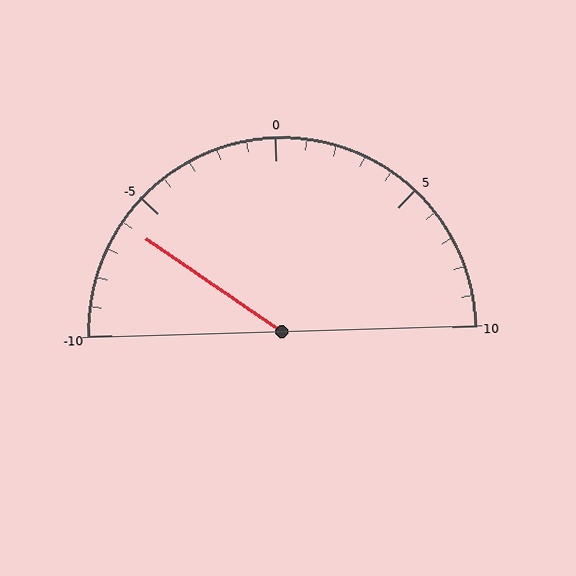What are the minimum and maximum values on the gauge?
The gauge ranges from -10 to 10.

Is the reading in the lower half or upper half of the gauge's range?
The reading is in the lower half of the range (-10 to 10).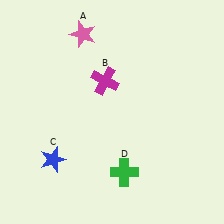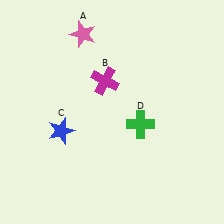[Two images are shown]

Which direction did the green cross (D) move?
The green cross (D) moved up.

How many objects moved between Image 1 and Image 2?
2 objects moved between the two images.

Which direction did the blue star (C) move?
The blue star (C) moved up.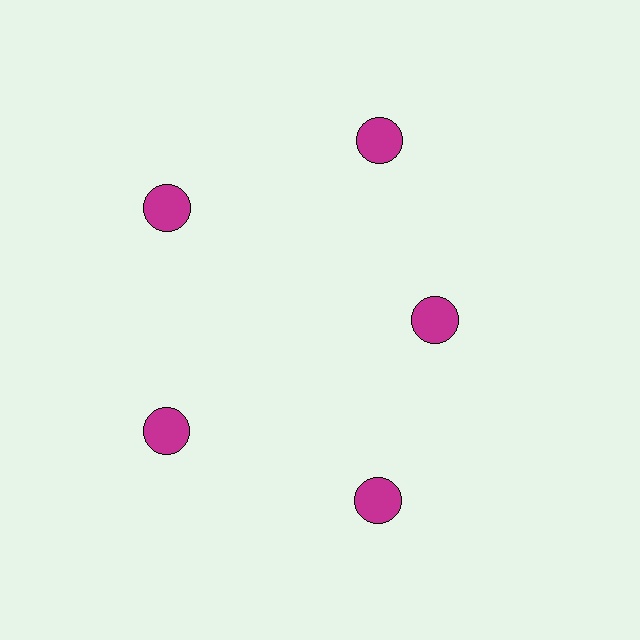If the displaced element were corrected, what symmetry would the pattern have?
It would have 5-fold rotational symmetry — the pattern would map onto itself every 72 degrees.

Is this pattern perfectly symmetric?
No. The 5 magenta circles are arranged in a ring, but one element near the 3 o'clock position is pulled inward toward the center, breaking the 5-fold rotational symmetry.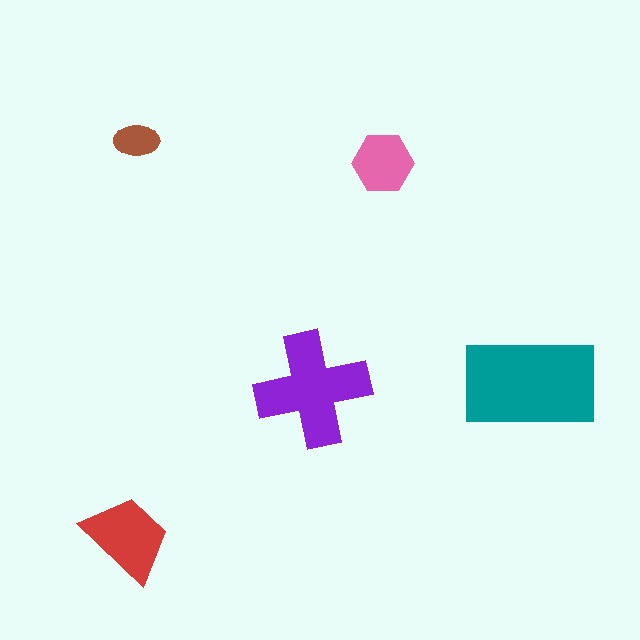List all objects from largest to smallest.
The teal rectangle, the purple cross, the red trapezoid, the pink hexagon, the brown ellipse.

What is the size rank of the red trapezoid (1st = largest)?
3rd.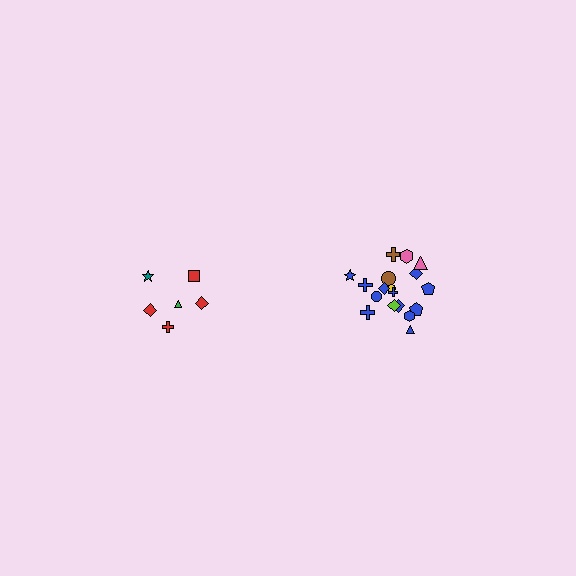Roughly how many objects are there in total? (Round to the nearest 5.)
Roughly 25 objects in total.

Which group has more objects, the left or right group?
The right group.